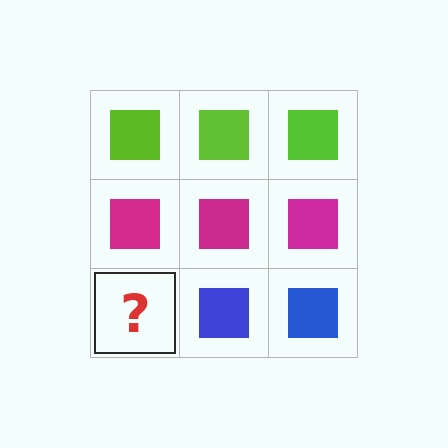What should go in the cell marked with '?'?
The missing cell should contain a blue square.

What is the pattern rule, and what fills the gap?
The rule is that each row has a consistent color. The gap should be filled with a blue square.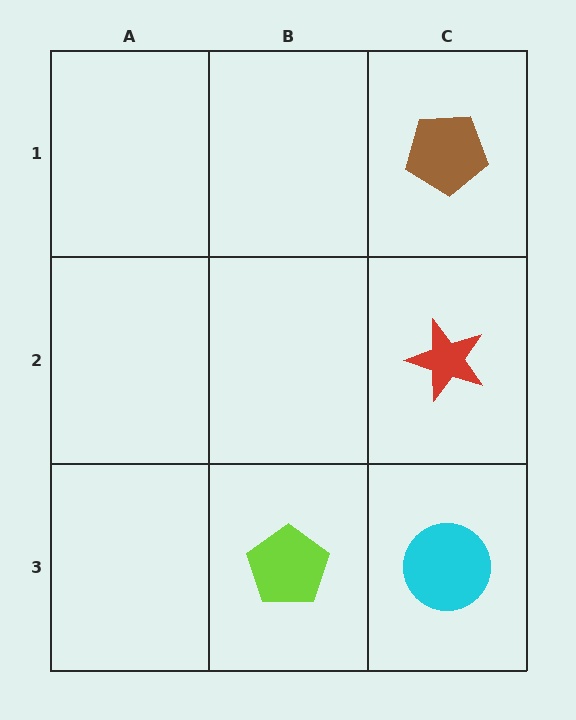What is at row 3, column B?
A lime pentagon.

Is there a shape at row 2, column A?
No, that cell is empty.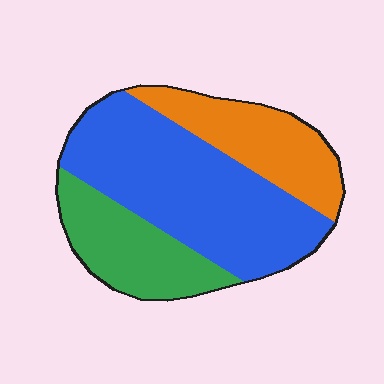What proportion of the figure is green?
Green covers about 25% of the figure.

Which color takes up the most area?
Blue, at roughly 50%.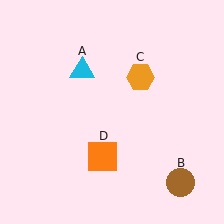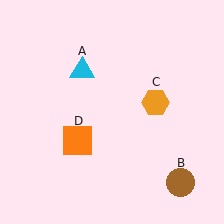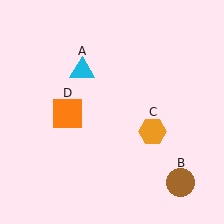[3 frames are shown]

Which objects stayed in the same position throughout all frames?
Cyan triangle (object A) and brown circle (object B) remained stationary.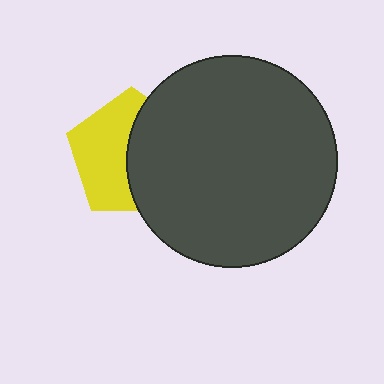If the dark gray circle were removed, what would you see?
You would see the complete yellow pentagon.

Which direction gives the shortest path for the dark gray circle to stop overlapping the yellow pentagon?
Moving right gives the shortest separation.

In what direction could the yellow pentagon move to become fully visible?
The yellow pentagon could move left. That would shift it out from behind the dark gray circle entirely.